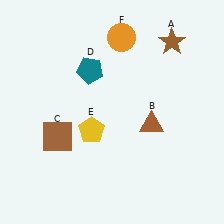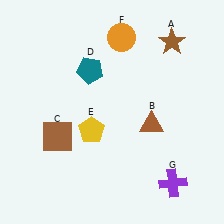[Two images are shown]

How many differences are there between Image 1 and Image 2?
There is 1 difference between the two images.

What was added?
A purple cross (G) was added in Image 2.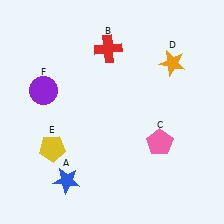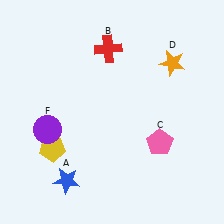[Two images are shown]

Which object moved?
The purple circle (F) moved down.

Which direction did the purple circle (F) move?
The purple circle (F) moved down.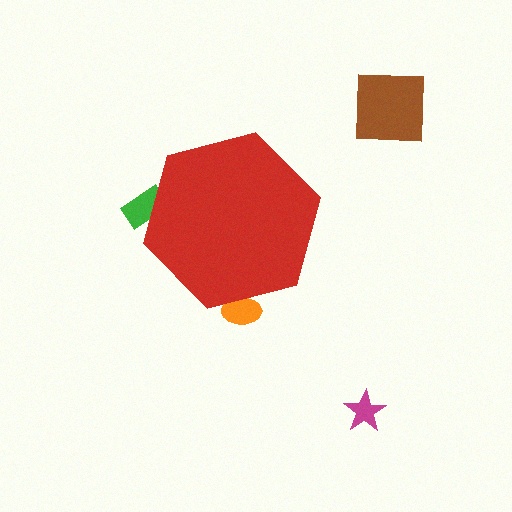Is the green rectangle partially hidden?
Yes, the green rectangle is partially hidden behind the red hexagon.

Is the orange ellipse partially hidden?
Yes, the orange ellipse is partially hidden behind the red hexagon.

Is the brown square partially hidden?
No, the brown square is fully visible.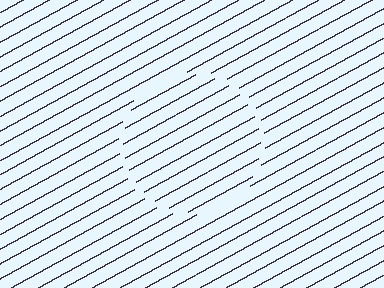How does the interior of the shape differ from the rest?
The interior of the shape contains the same grating, shifted by half a period — the contour is defined by the phase discontinuity where line-ends from the inner and outer gratings abut.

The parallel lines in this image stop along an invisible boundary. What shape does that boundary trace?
An illusory circle. The interior of the shape contains the same grating, shifted by half a period — the contour is defined by the phase discontinuity where line-ends from the inner and outer gratings abut.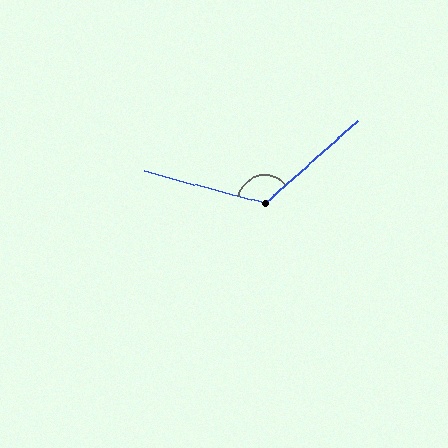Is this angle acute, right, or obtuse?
It is obtuse.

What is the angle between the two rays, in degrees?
Approximately 124 degrees.